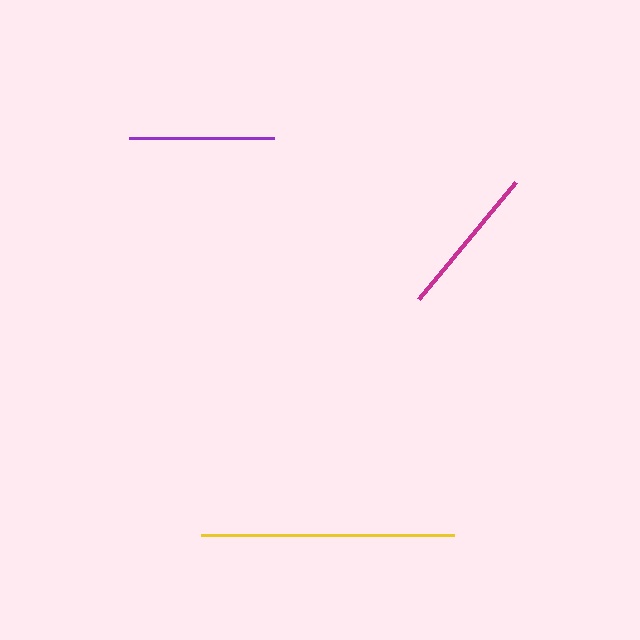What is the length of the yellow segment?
The yellow segment is approximately 253 pixels long.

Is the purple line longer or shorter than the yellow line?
The yellow line is longer than the purple line.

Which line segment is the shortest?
The purple line is the shortest at approximately 145 pixels.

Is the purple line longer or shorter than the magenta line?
The magenta line is longer than the purple line.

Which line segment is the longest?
The yellow line is the longest at approximately 253 pixels.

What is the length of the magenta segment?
The magenta segment is approximately 152 pixels long.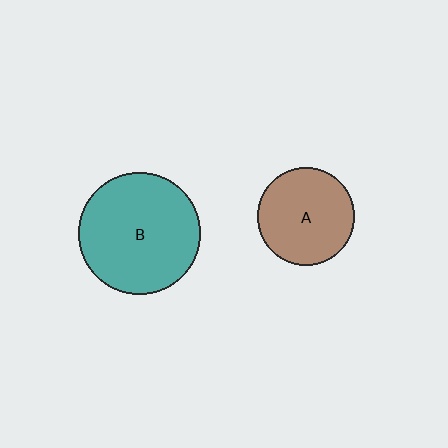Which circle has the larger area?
Circle B (teal).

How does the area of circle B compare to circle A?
Approximately 1.6 times.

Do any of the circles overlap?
No, none of the circles overlap.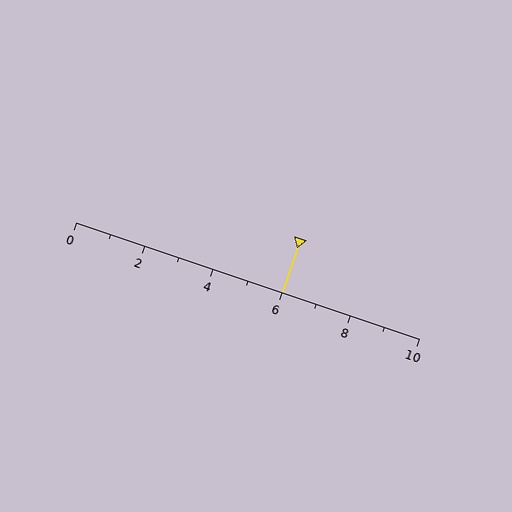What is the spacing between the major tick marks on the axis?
The major ticks are spaced 2 apart.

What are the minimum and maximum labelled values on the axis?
The axis runs from 0 to 10.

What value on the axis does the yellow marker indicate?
The marker indicates approximately 6.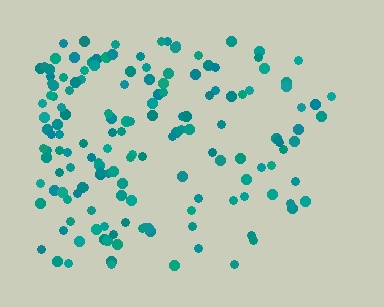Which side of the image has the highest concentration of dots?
The left.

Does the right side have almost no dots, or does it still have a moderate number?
Still a moderate number, just noticeably fewer than the left.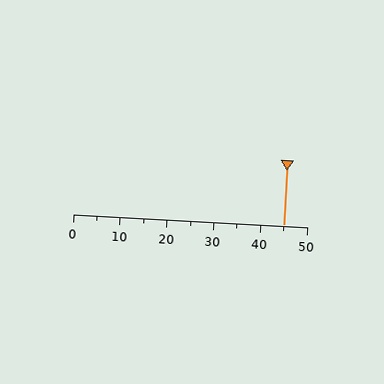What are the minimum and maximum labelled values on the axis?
The axis runs from 0 to 50.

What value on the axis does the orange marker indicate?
The marker indicates approximately 45.